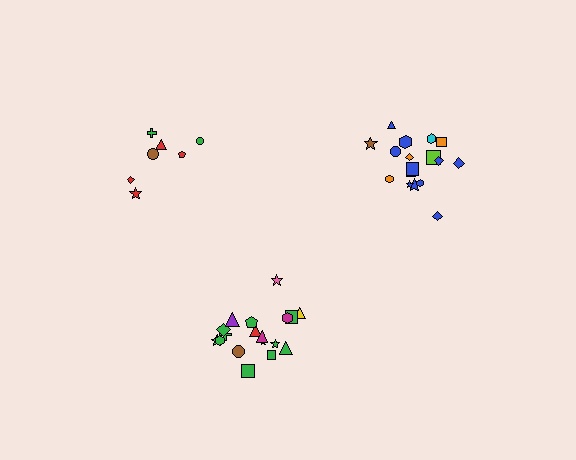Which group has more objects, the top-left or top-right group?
The top-right group.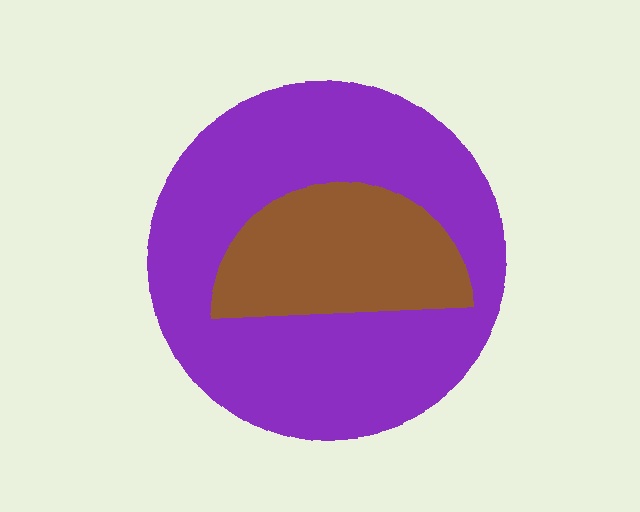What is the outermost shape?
The purple circle.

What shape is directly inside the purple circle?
The brown semicircle.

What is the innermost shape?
The brown semicircle.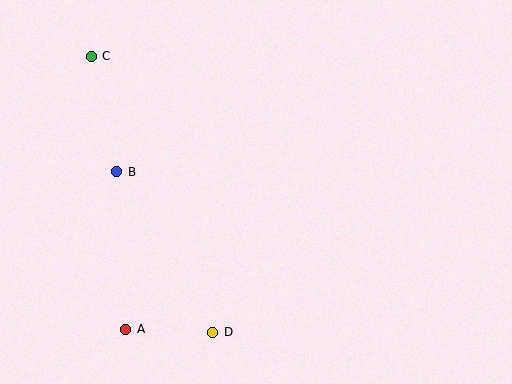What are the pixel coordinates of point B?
Point B is at (117, 172).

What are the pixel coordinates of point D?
Point D is at (213, 332).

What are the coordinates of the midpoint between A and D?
The midpoint between A and D is at (169, 331).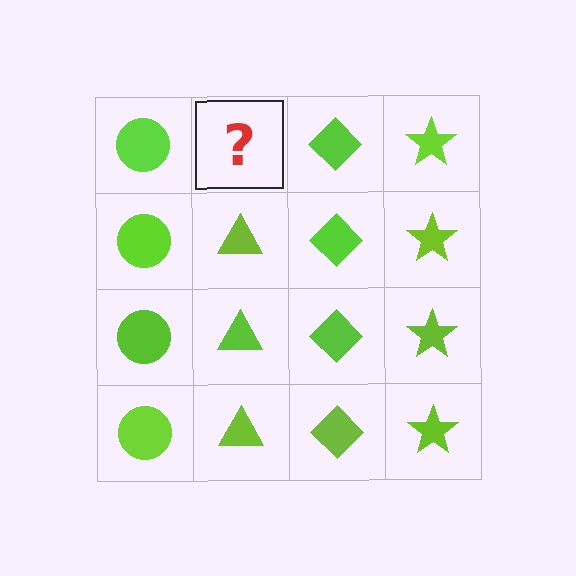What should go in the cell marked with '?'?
The missing cell should contain a lime triangle.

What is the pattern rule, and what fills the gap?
The rule is that each column has a consistent shape. The gap should be filled with a lime triangle.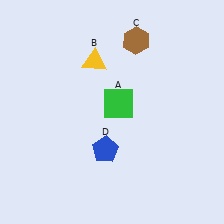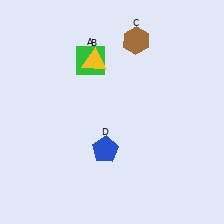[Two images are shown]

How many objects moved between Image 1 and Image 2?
1 object moved between the two images.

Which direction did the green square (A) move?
The green square (A) moved up.